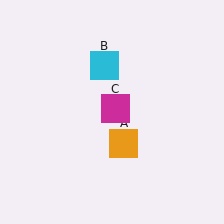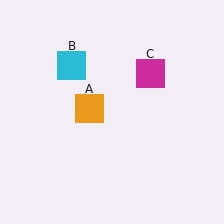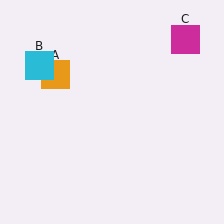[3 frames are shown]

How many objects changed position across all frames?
3 objects changed position: orange square (object A), cyan square (object B), magenta square (object C).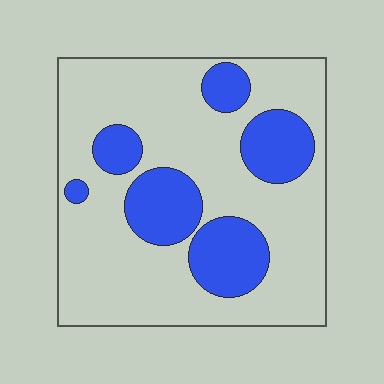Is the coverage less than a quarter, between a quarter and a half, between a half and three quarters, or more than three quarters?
Between a quarter and a half.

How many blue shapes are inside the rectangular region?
6.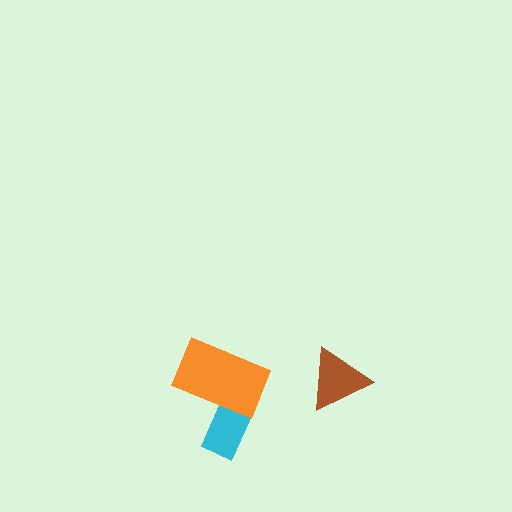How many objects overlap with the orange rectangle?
1 object overlaps with the orange rectangle.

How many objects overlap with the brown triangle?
0 objects overlap with the brown triangle.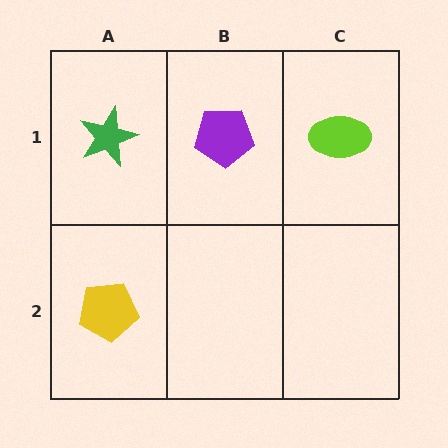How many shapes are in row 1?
3 shapes.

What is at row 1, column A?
A green star.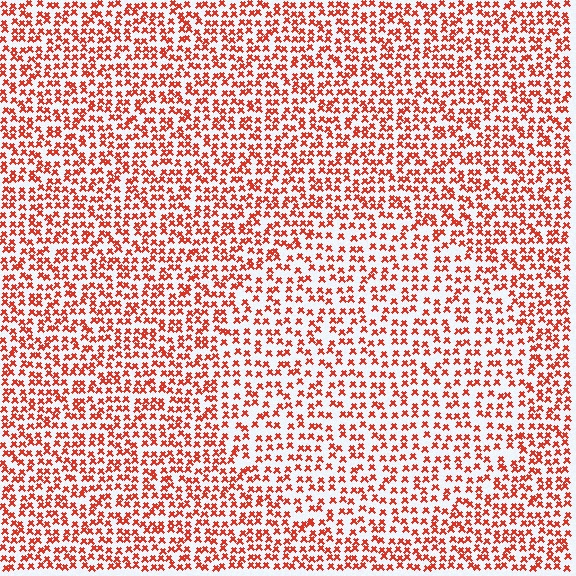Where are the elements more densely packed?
The elements are more densely packed outside the circle boundary.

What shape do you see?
I see a circle.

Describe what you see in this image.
The image contains small red elements arranged at two different densities. A circle-shaped region is visible where the elements are less densely packed than the surrounding area.